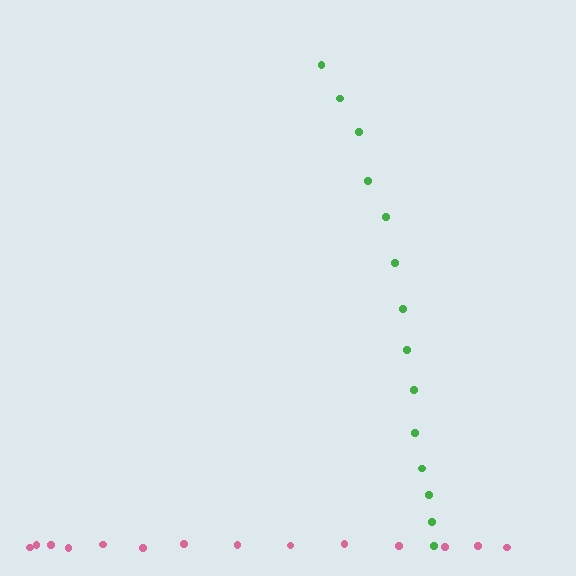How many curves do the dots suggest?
There are 2 distinct paths.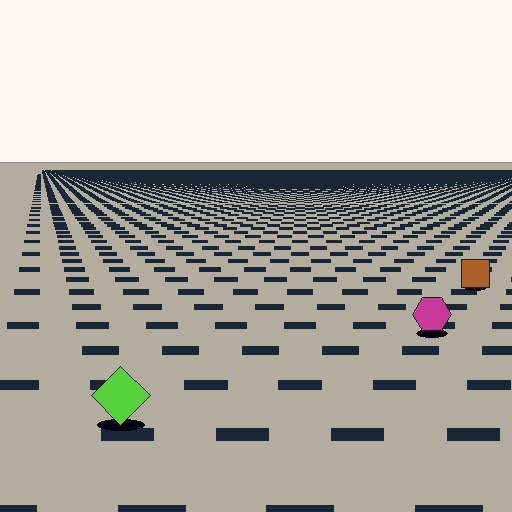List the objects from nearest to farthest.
From nearest to farthest: the lime diamond, the magenta hexagon, the brown square.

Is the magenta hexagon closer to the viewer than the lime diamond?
No. The lime diamond is closer — you can tell from the texture gradient: the ground texture is coarser near it.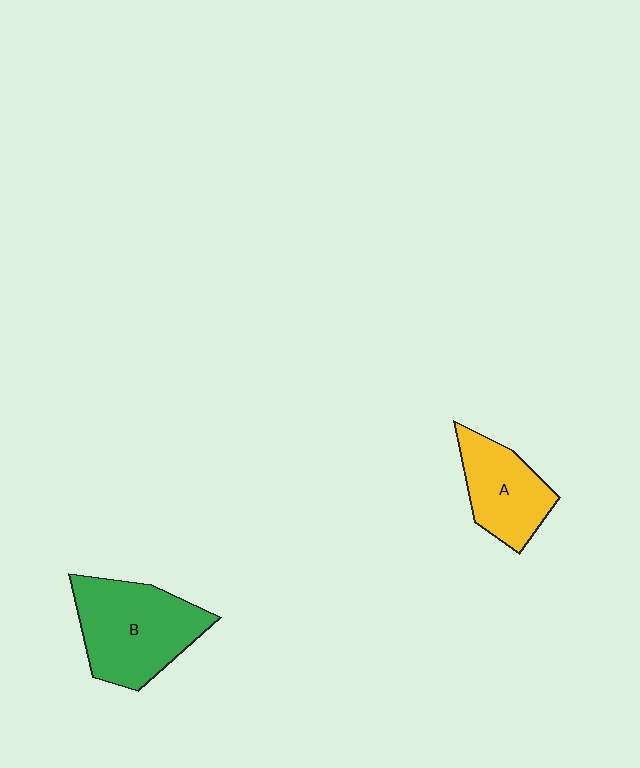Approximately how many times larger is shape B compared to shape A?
Approximately 1.5 times.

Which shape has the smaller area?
Shape A (yellow).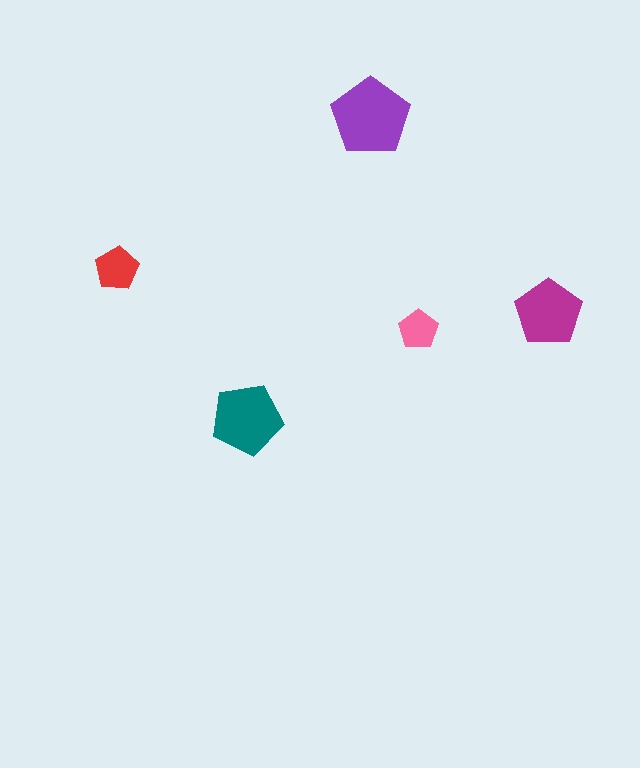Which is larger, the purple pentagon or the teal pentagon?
The purple one.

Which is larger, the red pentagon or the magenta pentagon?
The magenta one.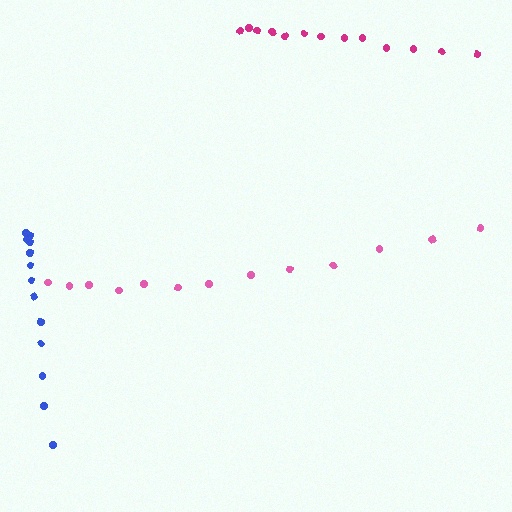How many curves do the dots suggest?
There are 3 distinct paths.